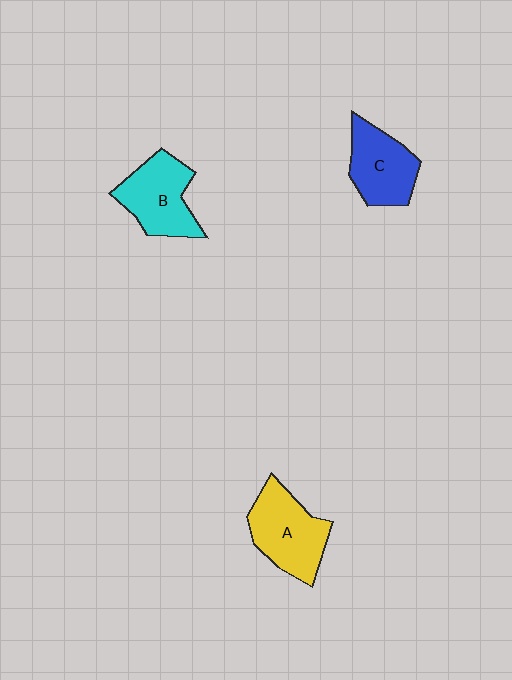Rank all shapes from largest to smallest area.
From largest to smallest: A (yellow), B (cyan), C (blue).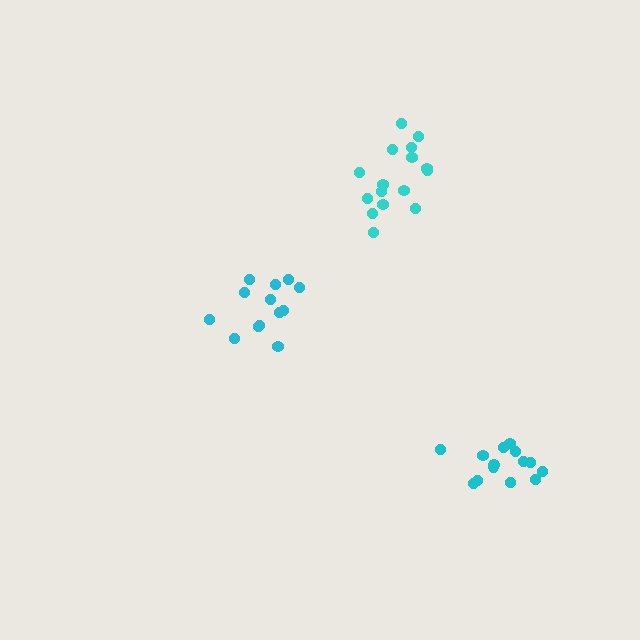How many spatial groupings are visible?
There are 3 spatial groupings.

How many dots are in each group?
Group 1: 14 dots, Group 2: 13 dots, Group 3: 16 dots (43 total).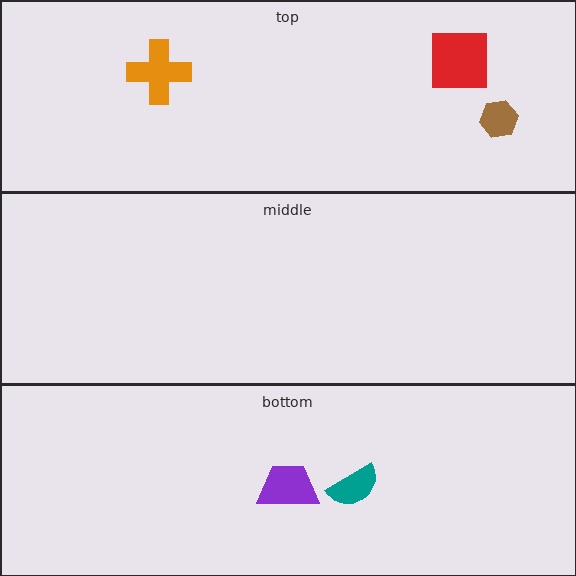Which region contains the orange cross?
The top region.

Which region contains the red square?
The top region.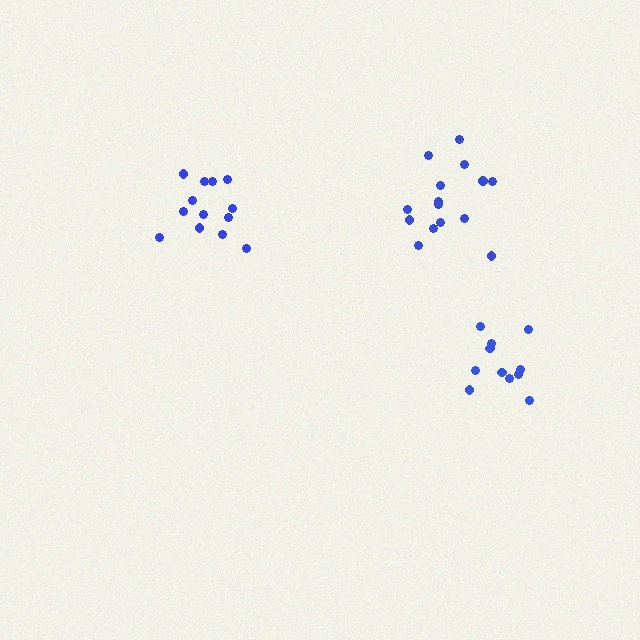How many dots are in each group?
Group 1: 15 dots, Group 2: 11 dots, Group 3: 13 dots (39 total).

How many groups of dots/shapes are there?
There are 3 groups.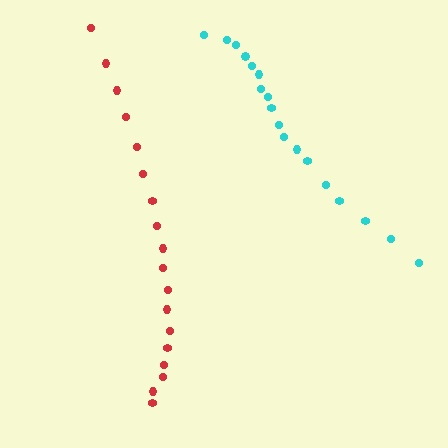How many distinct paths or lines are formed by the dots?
There are 2 distinct paths.